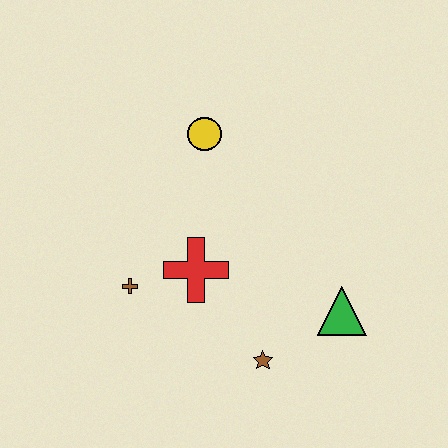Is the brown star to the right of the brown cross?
Yes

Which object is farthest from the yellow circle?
The brown star is farthest from the yellow circle.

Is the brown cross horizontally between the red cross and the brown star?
No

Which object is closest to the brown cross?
The red cross is closest to the brown cross.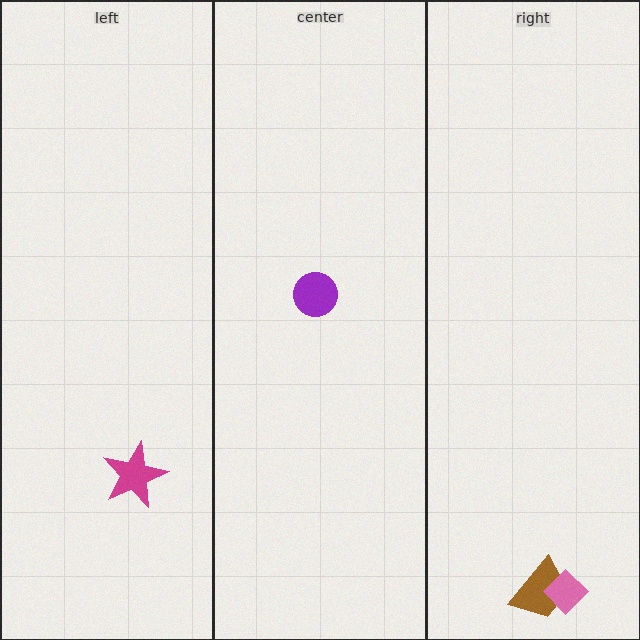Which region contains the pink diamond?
The right region.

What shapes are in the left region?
The magenta star.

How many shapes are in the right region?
2.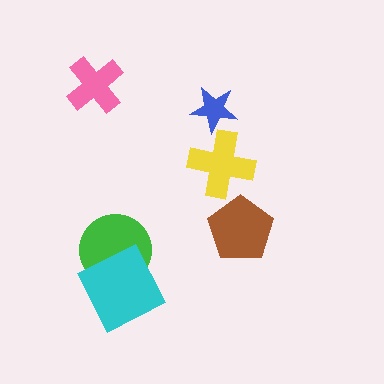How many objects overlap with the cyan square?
1 object overlaps with the cyan square.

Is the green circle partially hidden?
Yes, it is partially covered by another shape.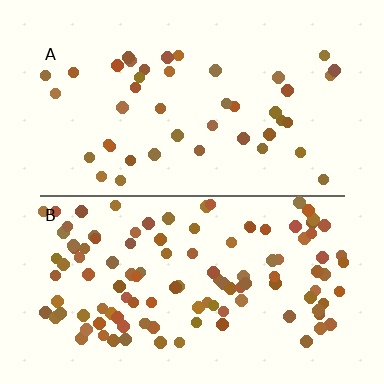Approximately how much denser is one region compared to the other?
Approximately 2.7× — region B over region A.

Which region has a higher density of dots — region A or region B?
B (the bottom).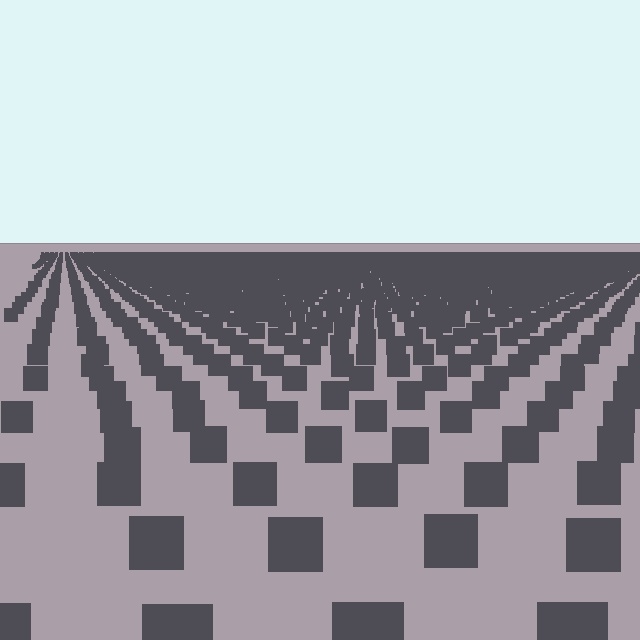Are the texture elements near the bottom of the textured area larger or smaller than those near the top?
Larger. Near the bottom, elements are closer to the viewer and appear at a bigger on-screen size.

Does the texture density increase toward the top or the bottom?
Density increases toward the top.